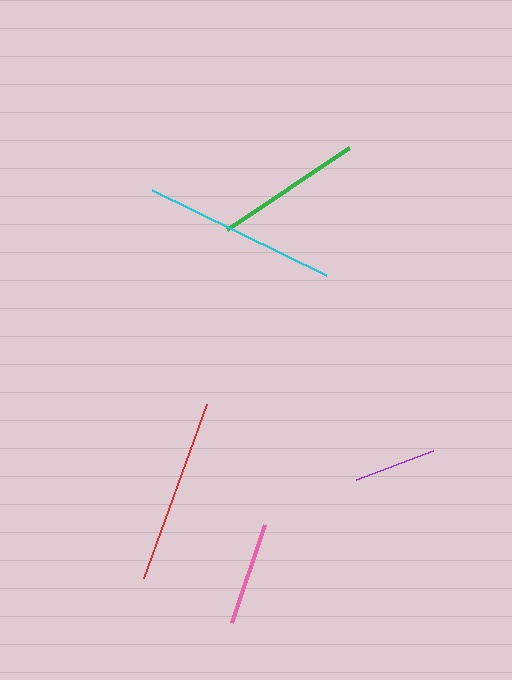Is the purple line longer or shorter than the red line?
The red line is longer than the purple line.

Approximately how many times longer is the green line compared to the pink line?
The green line is approximately 1.4 times the length of the pink line.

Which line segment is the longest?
The cyan line is the longest at approximately 194 pixels.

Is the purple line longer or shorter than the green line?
The green line is longer than the purple line.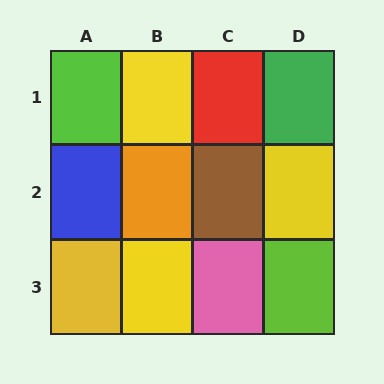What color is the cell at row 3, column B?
Yellow.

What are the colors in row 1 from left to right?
Lime, yellow, red, green.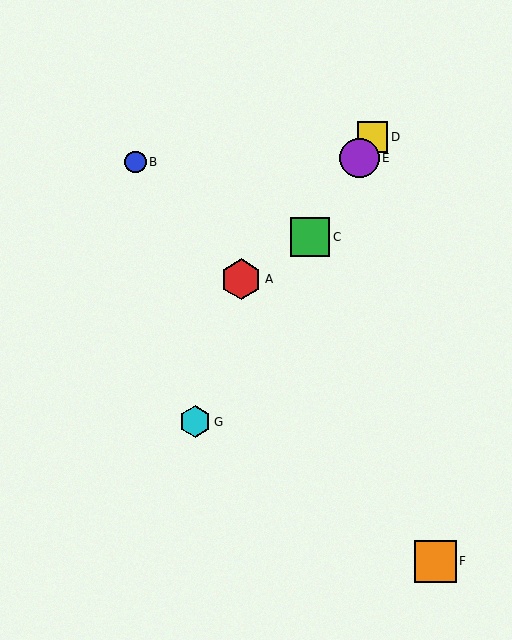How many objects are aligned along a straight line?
4 objects (C, D, E, G) are aligned along a straight line.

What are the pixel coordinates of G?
Object G is at (195, 422).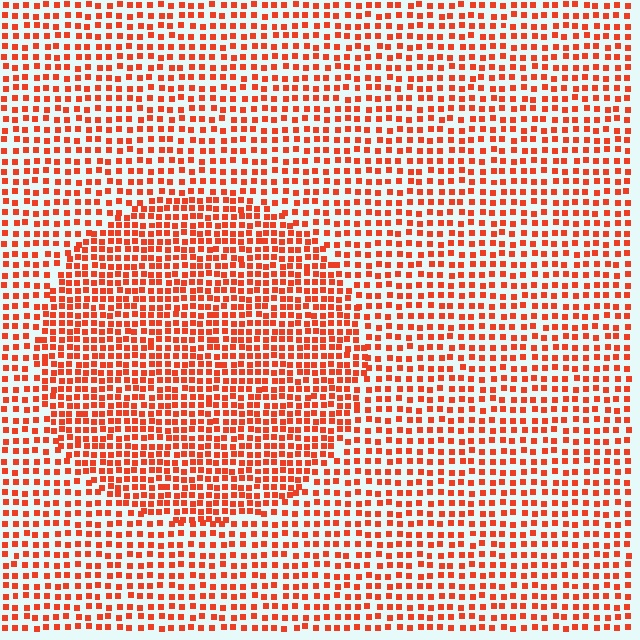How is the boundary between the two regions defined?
The boundary is defined by a change in element density (approximately 1.6x ratio). All elements are the same color, size, and shape.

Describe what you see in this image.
The image contains small red elements arranged at two different densities. A circle-shaped region is visible where the elements are more densely packed than the surrounding area.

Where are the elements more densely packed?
The elements are more densely packed inside the circle boundary.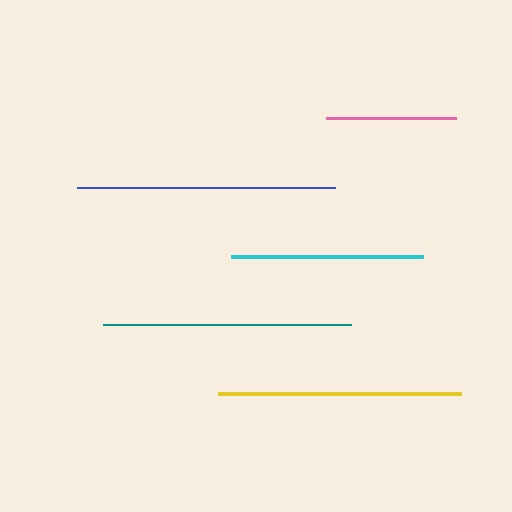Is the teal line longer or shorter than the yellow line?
The teal line is longer than the yellow line.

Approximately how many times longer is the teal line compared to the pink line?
The teal line is approximately 1.9 times the length of the pink line.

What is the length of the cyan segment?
The cyan segment is approximately 192 pixels long.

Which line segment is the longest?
The blue line is the longest at approximately 258 pixels.